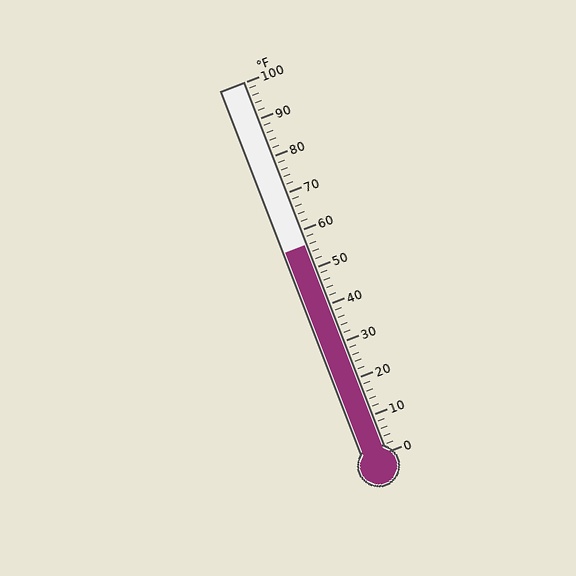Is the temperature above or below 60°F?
The temperature is below 60°F.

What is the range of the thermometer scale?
The thermometer scale ranges from 0°F to 100°F.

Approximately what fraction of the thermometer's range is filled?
The thermometer is filled to approximately 55% of its range.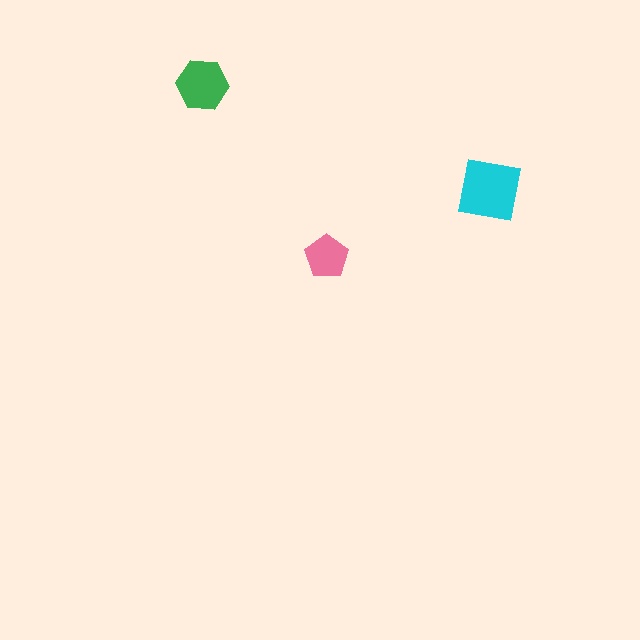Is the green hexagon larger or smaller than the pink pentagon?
Larger.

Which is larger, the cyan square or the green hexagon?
The cyan square.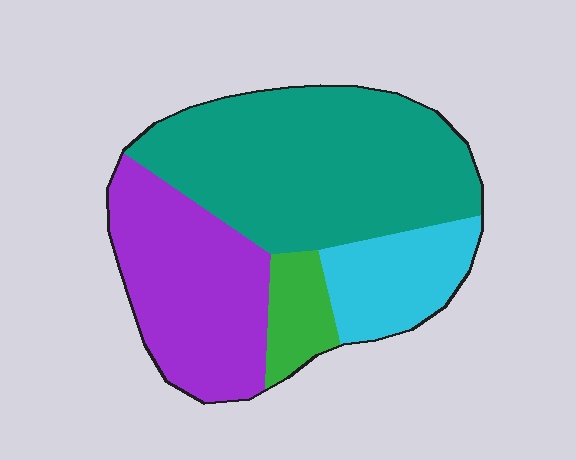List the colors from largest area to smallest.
From largest to smallest: teal, purple, cyan, green.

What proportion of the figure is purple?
Purple takes up about one third (1/3) of the figure.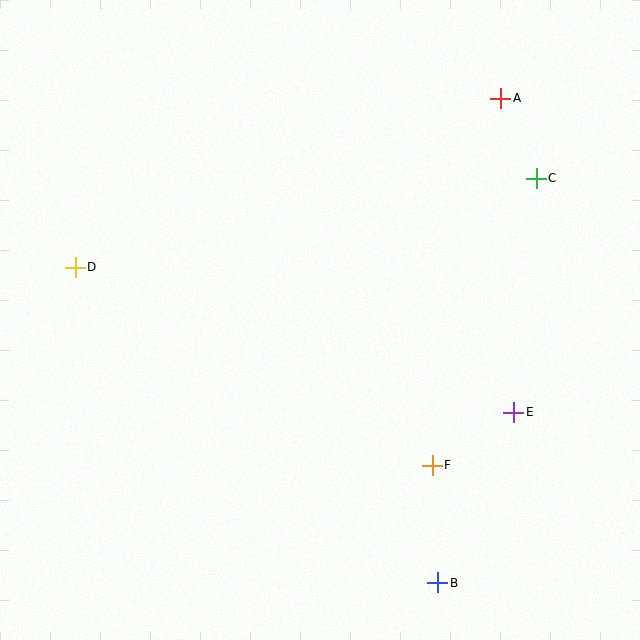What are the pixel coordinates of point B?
Point B is at (438, 583).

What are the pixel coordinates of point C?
Point C is at (536, 178).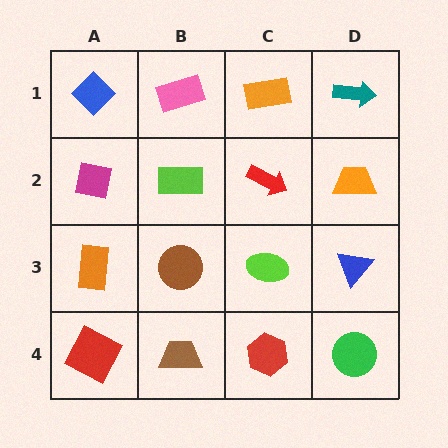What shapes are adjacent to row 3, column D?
An orange trapezoid (row 2, column D), a green circle (row 4, column D), a lime ellipse (row 3, column C).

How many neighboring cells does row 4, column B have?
3.